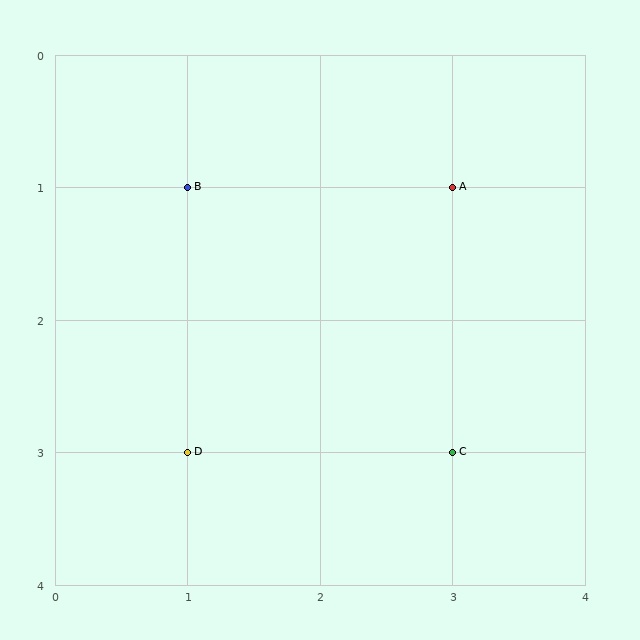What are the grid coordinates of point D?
Point D is at grid coordinates (1, 3).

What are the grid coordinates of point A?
Point A is at grid coordinates (3, 1).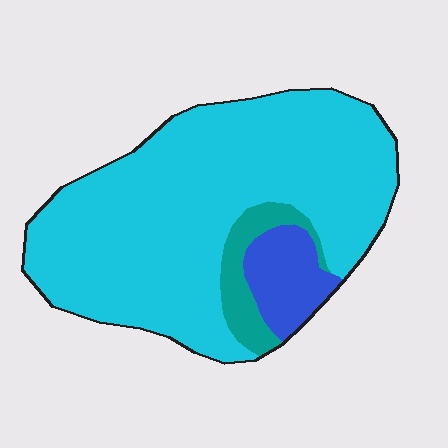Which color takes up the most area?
Cyan, at roughly 80%.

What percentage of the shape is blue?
Blue takes up about one tenth (1/10) of the shape.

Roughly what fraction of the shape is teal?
Teal takes up about one tenth (1/10) of the shape.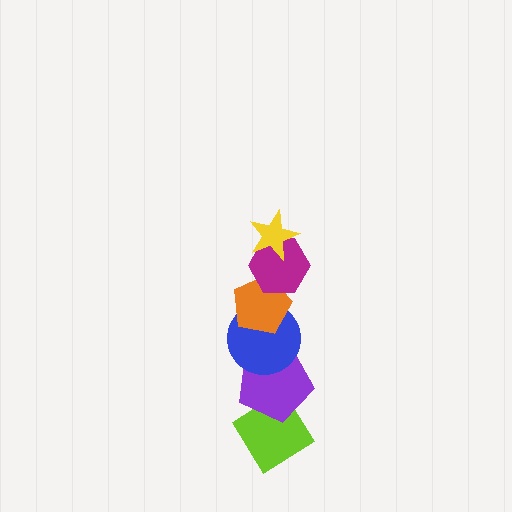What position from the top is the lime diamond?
The lime diamond is 6th from the top.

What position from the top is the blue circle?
The blue circle is 4th from the top.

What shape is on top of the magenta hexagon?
The yellow star is on top of the magenta hexagon.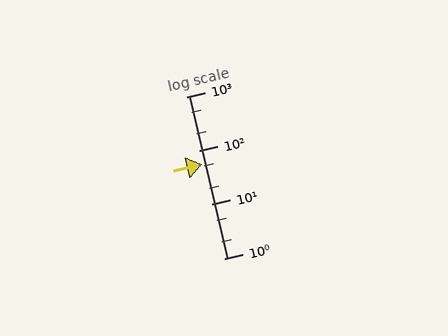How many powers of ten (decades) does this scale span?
The scale spans 3 decades, from 1 to 1000.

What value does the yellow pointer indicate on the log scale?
The pointer indicates approximately 56.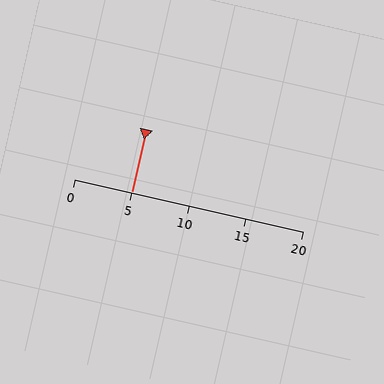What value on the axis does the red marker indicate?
The marker indicates approximately 5.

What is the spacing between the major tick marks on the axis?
The major ticks are spaced 5 apart.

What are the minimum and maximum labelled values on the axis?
The axis runs from 0 to 20.